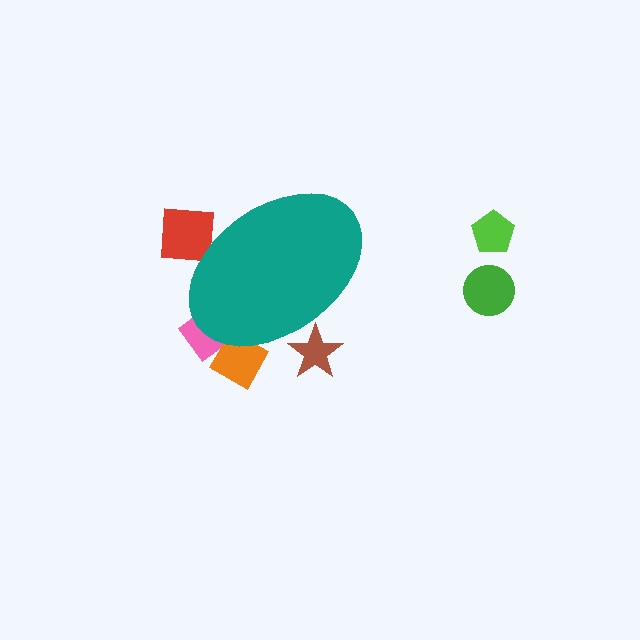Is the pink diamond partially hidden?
Yes, the pink diamond is partially hidden behind the teal ellipse.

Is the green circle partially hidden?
No, the green circle is fully visible.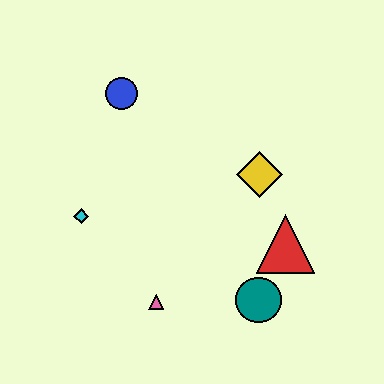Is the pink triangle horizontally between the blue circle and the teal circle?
Yes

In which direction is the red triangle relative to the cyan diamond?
The red triangle is to the right of the cyan diamond.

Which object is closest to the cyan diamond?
The pink triangle is closest to the cyan diamond.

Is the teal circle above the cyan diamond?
No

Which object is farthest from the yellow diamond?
The cyan diamond is farthest from the yellow diamond.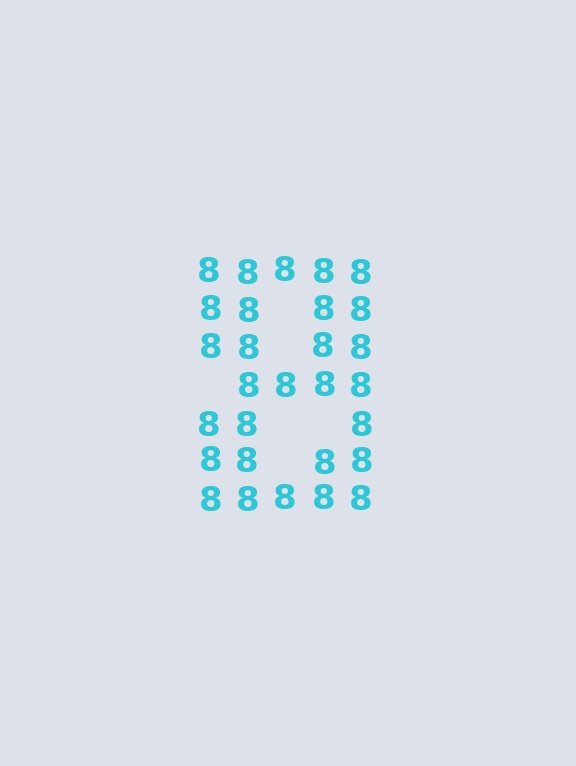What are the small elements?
The small elements are digit 8's.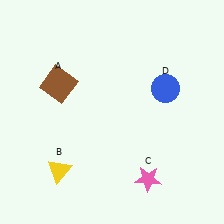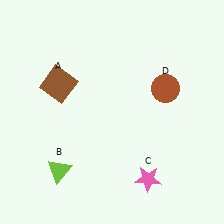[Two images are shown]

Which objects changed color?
B changed from yellow to lime. D changed from blue to brown.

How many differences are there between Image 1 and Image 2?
There are 2 differences between the two images.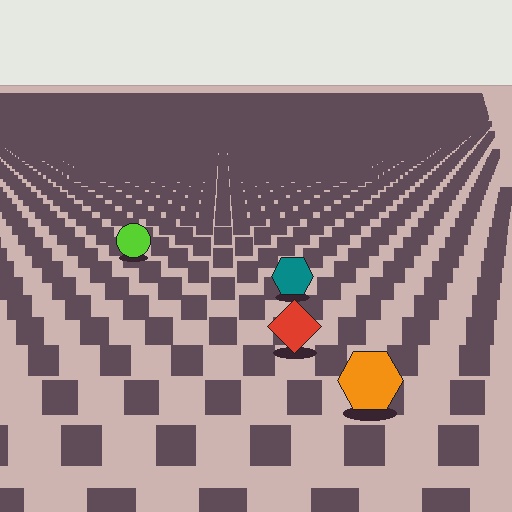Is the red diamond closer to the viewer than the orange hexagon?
No. The orange hexagon is closer — you can tell from the texture gradient: the ground texture is coarser near it.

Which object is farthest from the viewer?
The lime circle is farthest from the viewer. It appears smaller and the ground texture around it is denser.